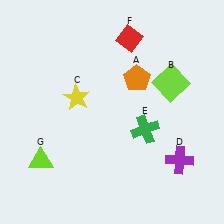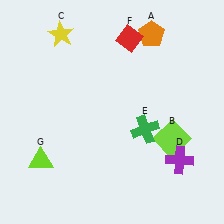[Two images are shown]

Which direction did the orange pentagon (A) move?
The orange pentagon (A) moved up.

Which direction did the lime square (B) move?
The lime square (B) moved down.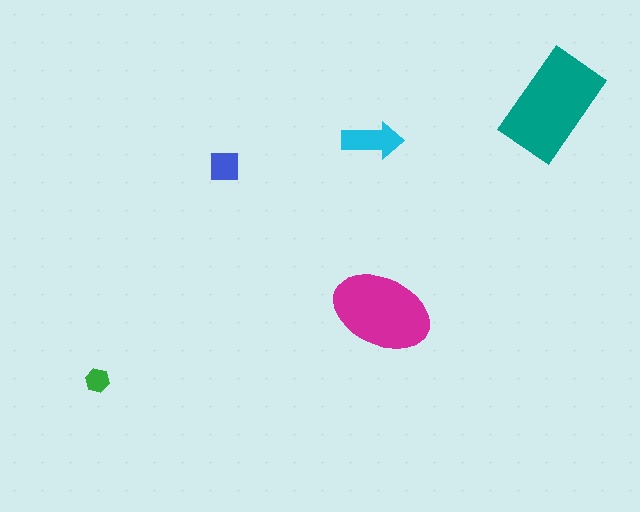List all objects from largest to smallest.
The teal rectangle, the magenta ellipse, the cyan arrow, the blue square, the green hexagon.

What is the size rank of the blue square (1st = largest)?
4th.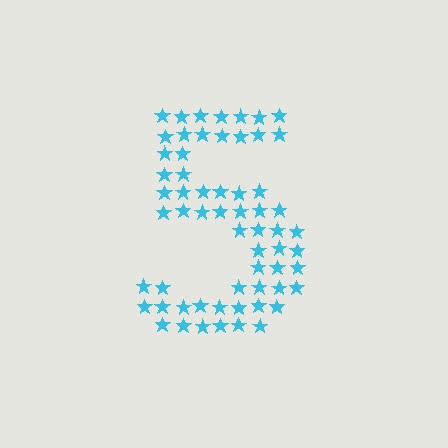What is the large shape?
The large shape is the digit 5.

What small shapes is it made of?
It is made of small stars.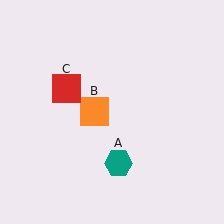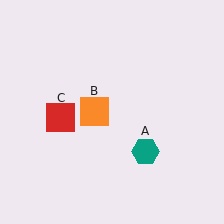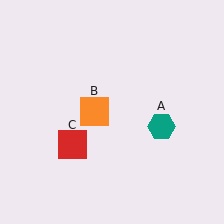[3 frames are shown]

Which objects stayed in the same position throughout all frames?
Orange square (object B) remained stationary.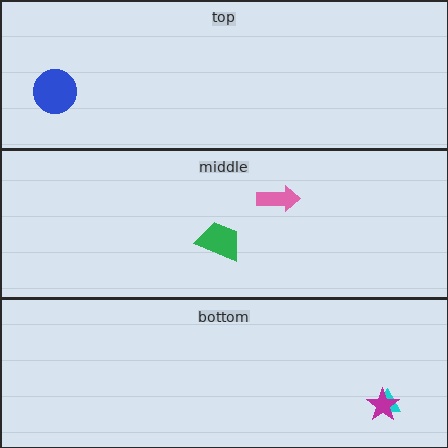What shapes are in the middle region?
The green trapezoid, the pink arrow.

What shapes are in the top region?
The blue circle.